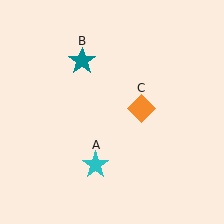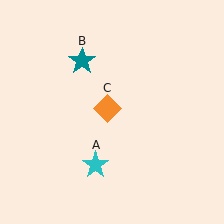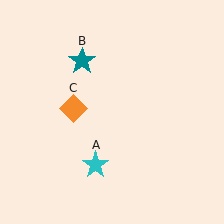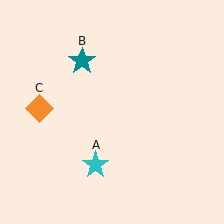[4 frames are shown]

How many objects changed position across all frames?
1 object changed position: orange diamond (object C).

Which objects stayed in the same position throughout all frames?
Cyan star (object A) and teal star (object B) remained stationary.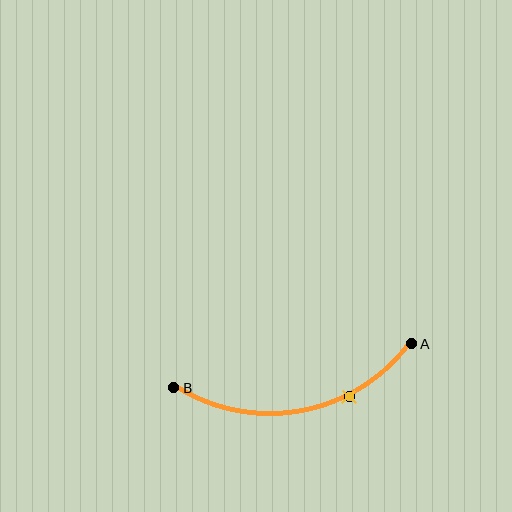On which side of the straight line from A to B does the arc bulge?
The arc bulges below the straight line connecting A and B.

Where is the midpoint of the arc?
The arc midpoint is the point on the curve farthest from the straight line joining A and B. It sits below that line.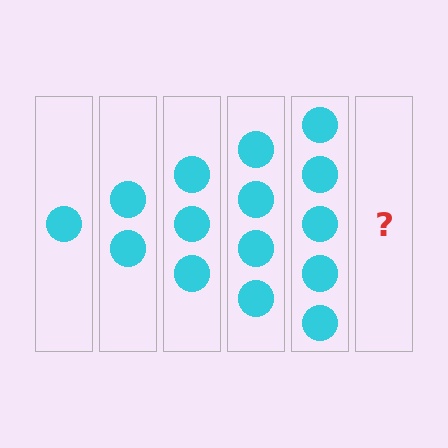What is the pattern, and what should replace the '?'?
The pattern is that each step adds one more circle. The '?' should be 6 circles.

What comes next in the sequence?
The next element should be 6 circles.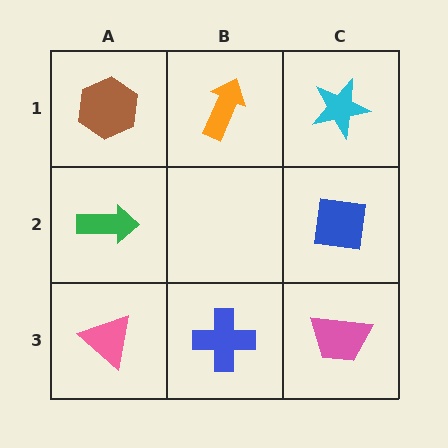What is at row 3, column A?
A pink triangle.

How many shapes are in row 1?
3 shapes.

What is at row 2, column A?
A green arrow.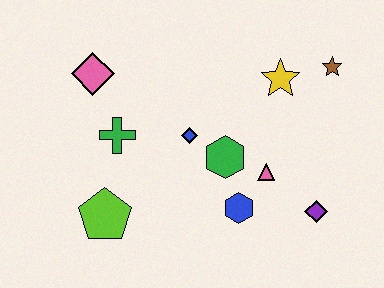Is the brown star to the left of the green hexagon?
No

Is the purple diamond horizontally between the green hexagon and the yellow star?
No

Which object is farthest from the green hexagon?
The pink diamond is farthest from the green hexagon.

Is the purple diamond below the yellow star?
Yes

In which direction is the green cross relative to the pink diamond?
The green cross is below the pink diamond.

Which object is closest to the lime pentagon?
The green cross is closest to the lime pentagon.